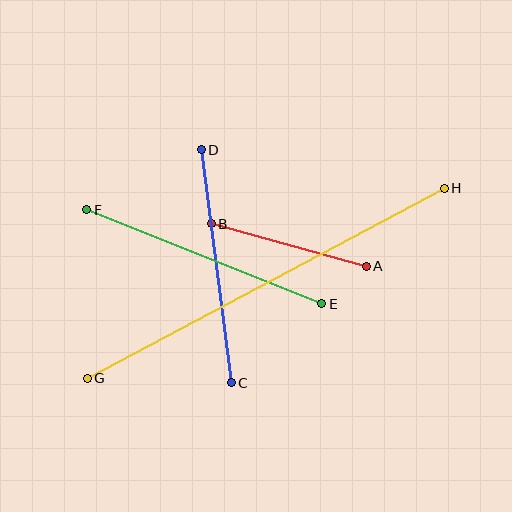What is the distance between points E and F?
The distance is approximately 253 pixels.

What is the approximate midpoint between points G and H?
The midpoint is at approximately (266, 283) pixels.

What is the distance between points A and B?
The distance is approximately 161 pixels.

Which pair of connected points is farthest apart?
Points G and H are farthest apart.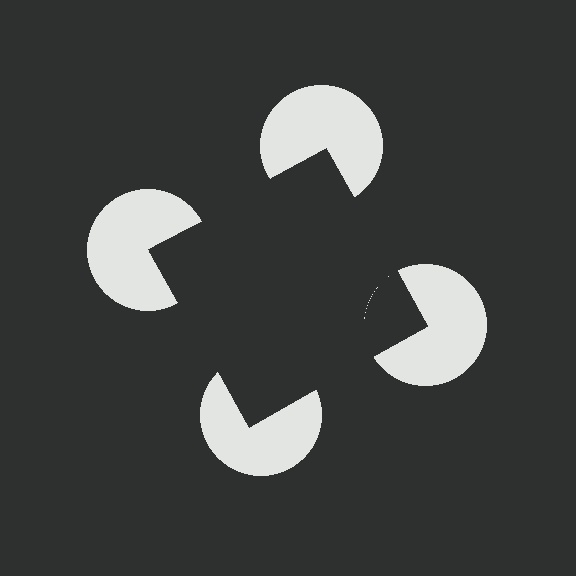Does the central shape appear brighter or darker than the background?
It typically appears slightly darker than the background, even though no actual brightness change is drawn.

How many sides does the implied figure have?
4 sides.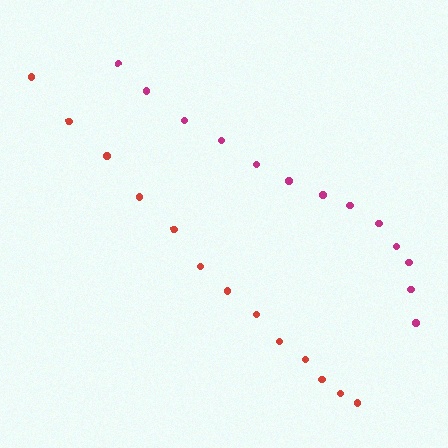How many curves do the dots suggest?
There are 2 distinct paths.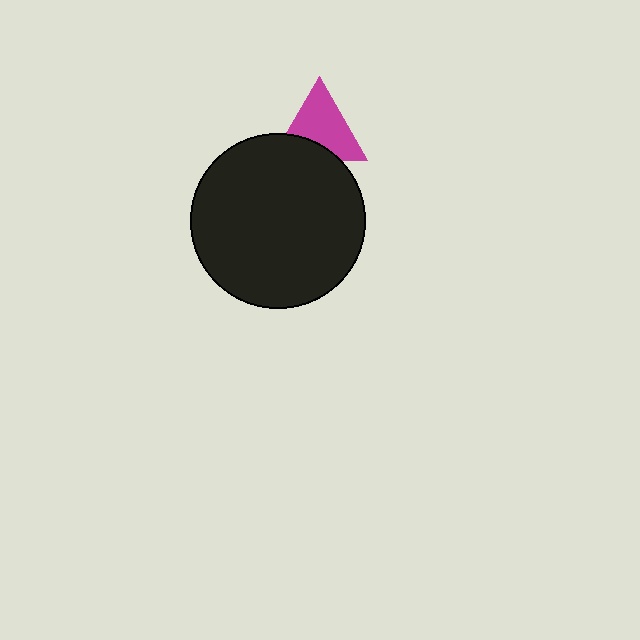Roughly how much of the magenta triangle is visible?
Most of it is visible (roughly 70%).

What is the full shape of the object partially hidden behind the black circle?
The partially hidden object is a magenta triangle.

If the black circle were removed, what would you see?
You would see the complete magenta triangle.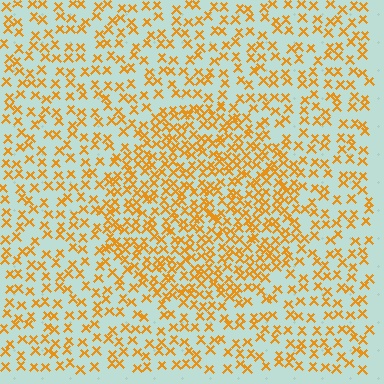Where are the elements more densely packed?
The elements are more densely packed inside the circle boundary.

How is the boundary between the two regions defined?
The boundary is defined by a change in element density (approximately 1.9x ratio). All elements are the same color, size, and shape.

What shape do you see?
I see a circle.